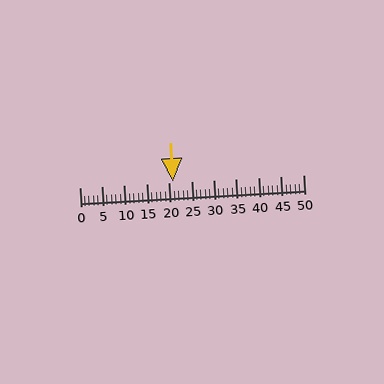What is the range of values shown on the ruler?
The ruler shows values from 0 to 50.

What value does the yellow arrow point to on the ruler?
The yellow arrow points to approximately 21.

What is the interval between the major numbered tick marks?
The major tick marks are spaced 5 units apart.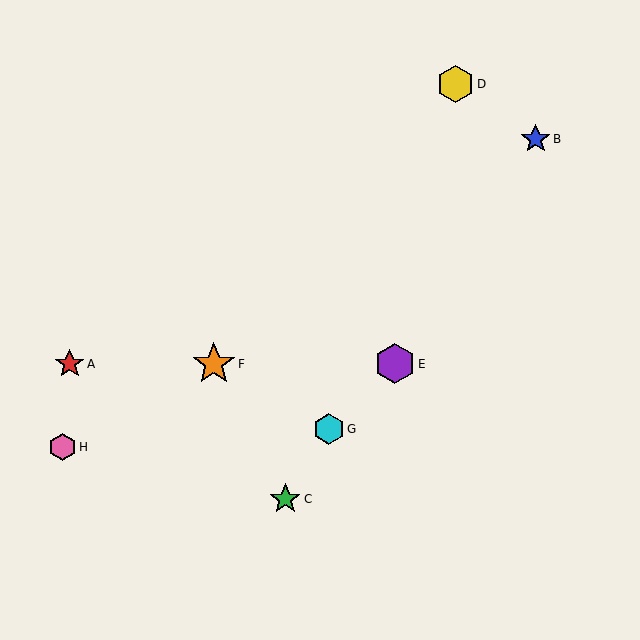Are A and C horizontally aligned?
No, A is at y≈364 and C is at y≈499.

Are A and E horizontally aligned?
Yes, both are at y≈364.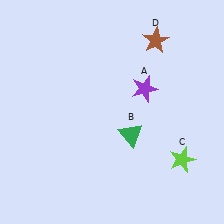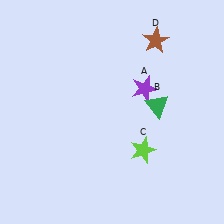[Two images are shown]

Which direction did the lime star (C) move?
The lime star (C) moved left.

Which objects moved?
The objects that moved are: the green triangle (B), the lime star (C).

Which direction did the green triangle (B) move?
The green triangle (B) moved up.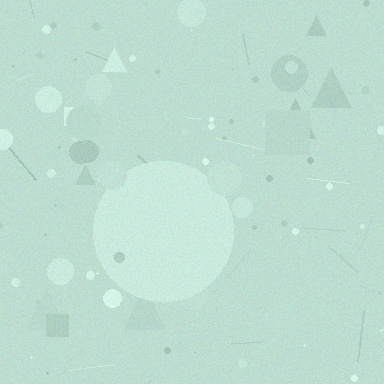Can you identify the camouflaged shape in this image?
The camouflaged shape is a circle.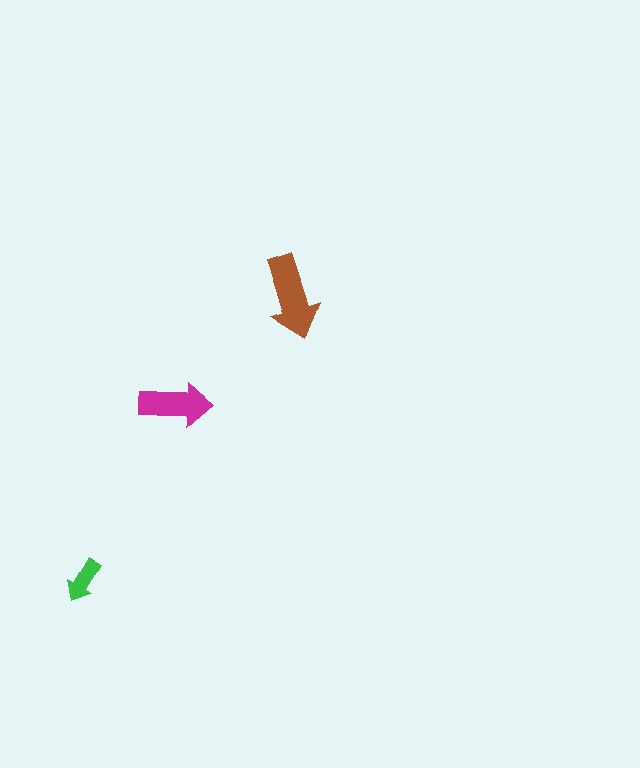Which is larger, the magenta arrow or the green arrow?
The magenta one.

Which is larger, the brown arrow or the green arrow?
The brown one.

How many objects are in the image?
There are 3 objects in the image.